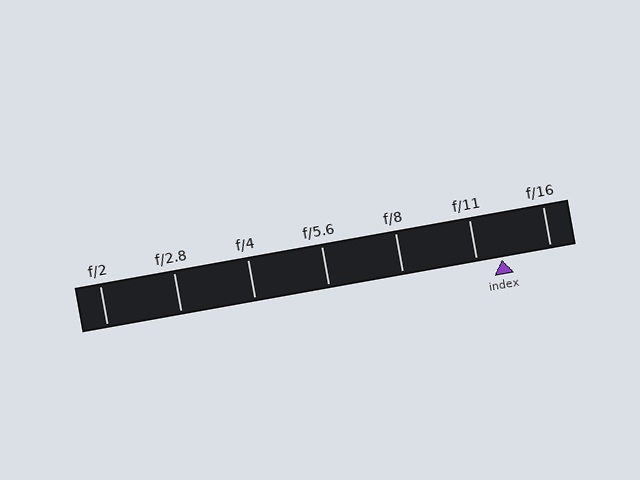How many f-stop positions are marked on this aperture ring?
There are 7 f-stop positions marked.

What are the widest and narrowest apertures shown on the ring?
The widest aperture shown is f/2 and the narrowest is f/16.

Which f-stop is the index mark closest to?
The index mark is closest to f/11.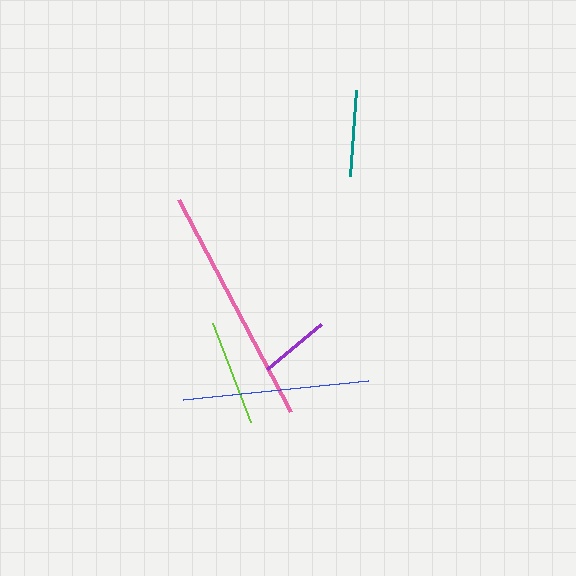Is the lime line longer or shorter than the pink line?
The pink line is longer than the lime line.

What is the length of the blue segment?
The blue segment is approximately 186 pixels long.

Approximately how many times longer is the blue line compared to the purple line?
The blue line is approximately 2.6 times the length of the purple line.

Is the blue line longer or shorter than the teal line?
The blue line is longer than the teal line.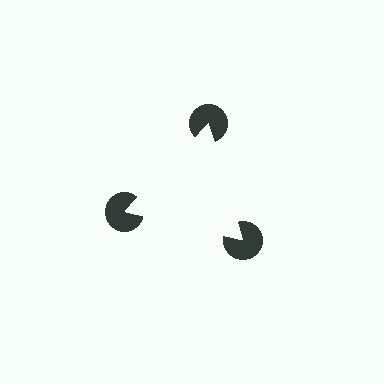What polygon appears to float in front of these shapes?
An illusory triangle — its edges are inferred from the aligned wedge cuts in the pac-man discs, not physically drawn.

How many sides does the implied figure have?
3 sides.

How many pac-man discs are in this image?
There are 3 — one at each vertex of the illusory triangle.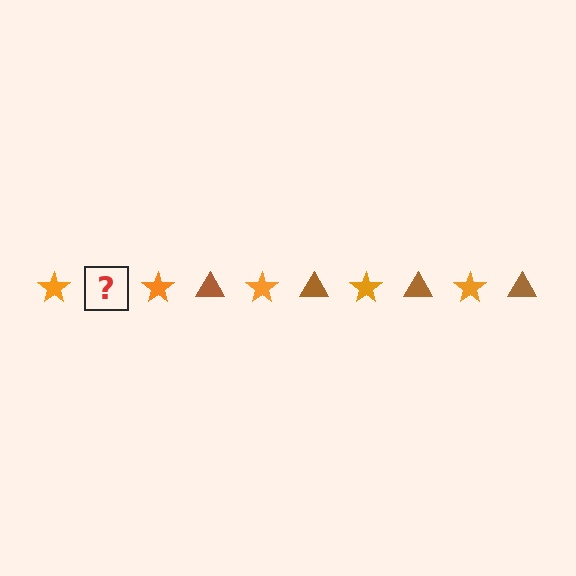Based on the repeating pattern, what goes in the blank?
The blank should be a brown triangle.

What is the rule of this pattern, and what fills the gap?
The rule is that the pattern alternates between orange star and brown triangle. The gap should be filled with a brown triangle.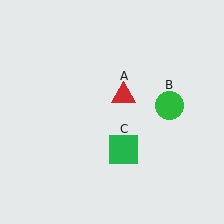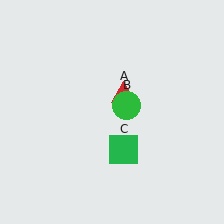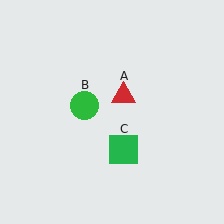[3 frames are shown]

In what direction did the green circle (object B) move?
The green circle (object B) moved left.